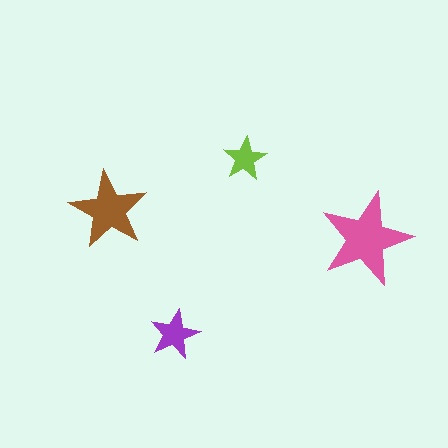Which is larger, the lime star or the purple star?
The purple one.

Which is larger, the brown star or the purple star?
The brown one.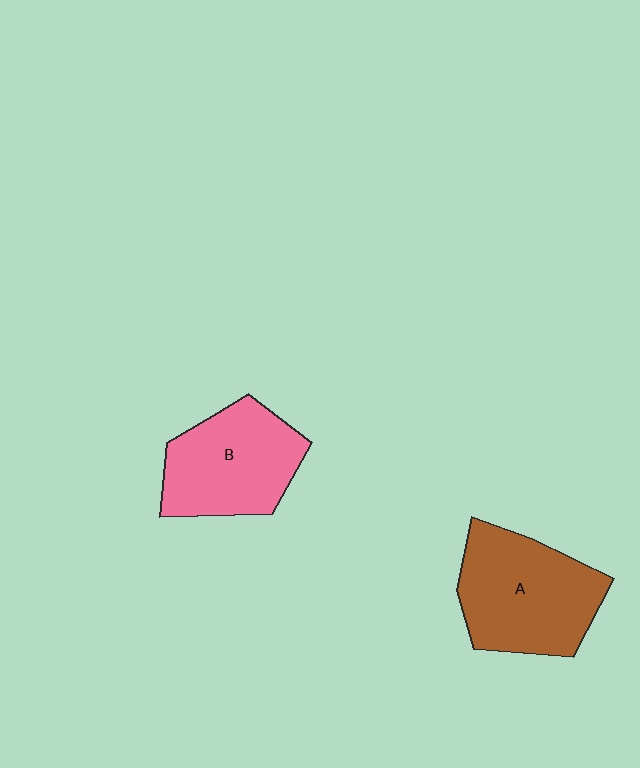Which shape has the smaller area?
Shape B (pink).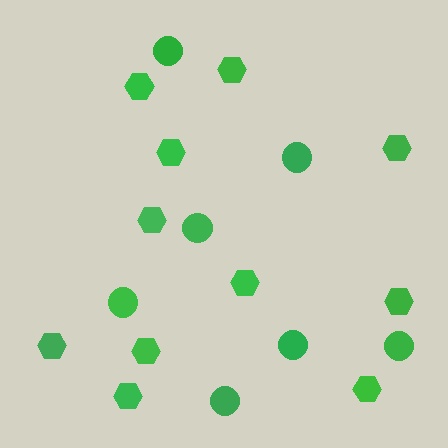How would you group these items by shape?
There are 2 groups: one group of circles (7) and one group of hexagons (11).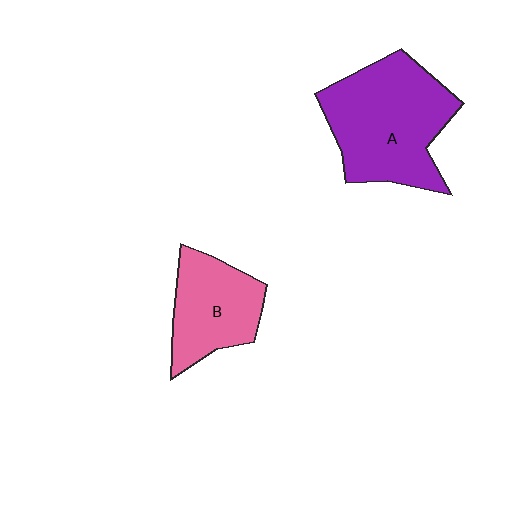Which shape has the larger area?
Shape A (purple).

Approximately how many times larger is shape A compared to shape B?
Approximately 1.6 times.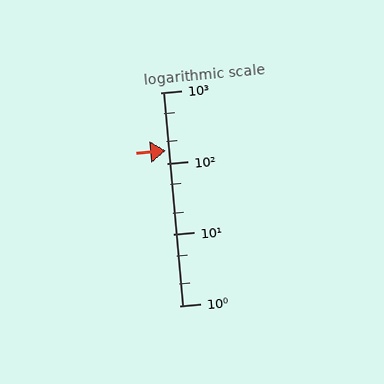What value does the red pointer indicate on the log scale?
The pointer indicates approximately 150.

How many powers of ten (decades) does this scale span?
The scale spans 3 decades, from 1 to 1000.